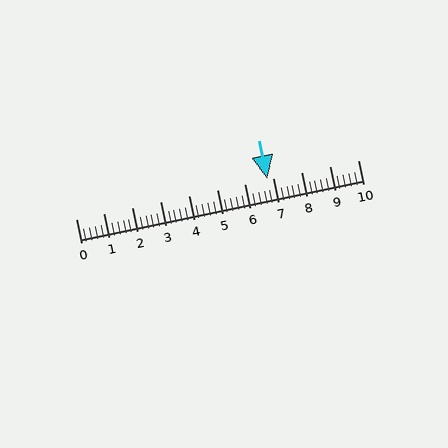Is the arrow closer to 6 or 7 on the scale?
The arrow is closer to 7.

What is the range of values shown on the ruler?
The ruler shows values from 0 to 10.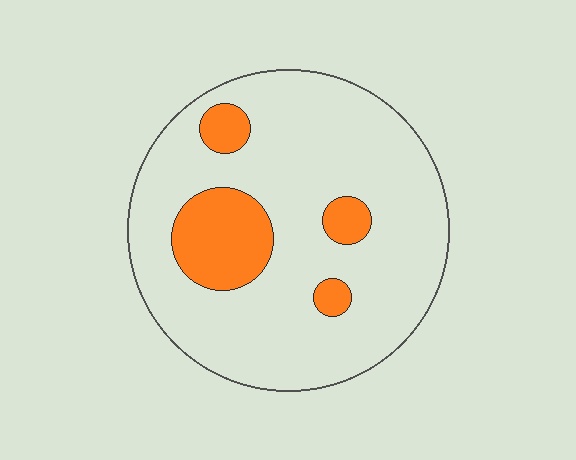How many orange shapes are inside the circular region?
4.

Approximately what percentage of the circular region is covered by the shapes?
Approximately 15%.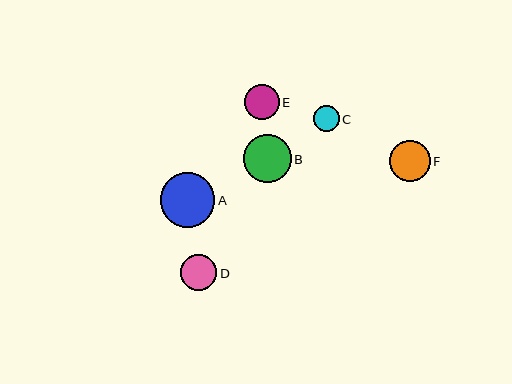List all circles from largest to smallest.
From largest to smallest: A, B, F, D, E, C.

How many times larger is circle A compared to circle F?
Circle A is approximately 1.3 times the size of circle F.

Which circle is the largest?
Circle A is the largest with a size of approximately 54 pixels.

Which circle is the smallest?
Circle C is the smallest with a size of approximately 26 pixels.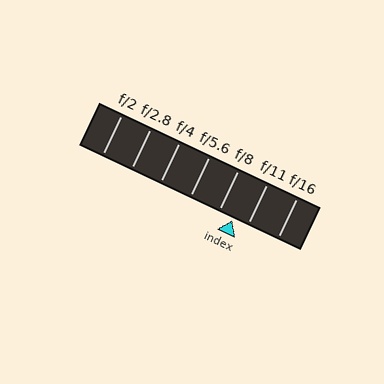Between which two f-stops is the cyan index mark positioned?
The index mark is between f/8 and f/11.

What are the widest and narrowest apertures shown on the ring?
The widest aperture shown is f/2 and the narrowest is f/16.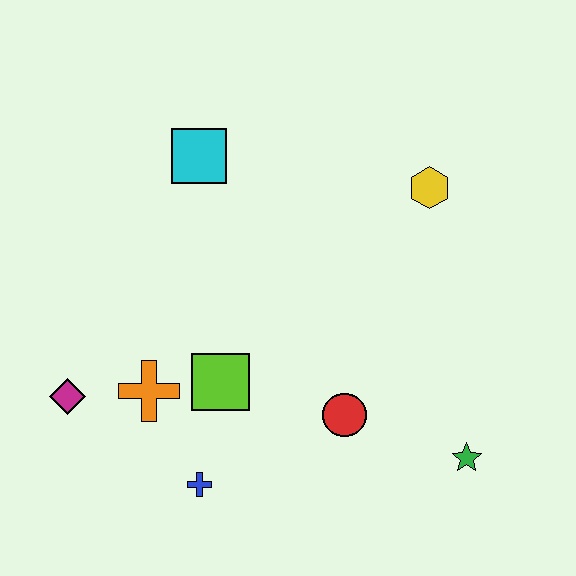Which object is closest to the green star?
The red circle is closest to the green star.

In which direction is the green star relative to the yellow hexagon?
The green star is below the yellow hexagon.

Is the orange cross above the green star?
Yes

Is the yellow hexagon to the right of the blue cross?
Yes